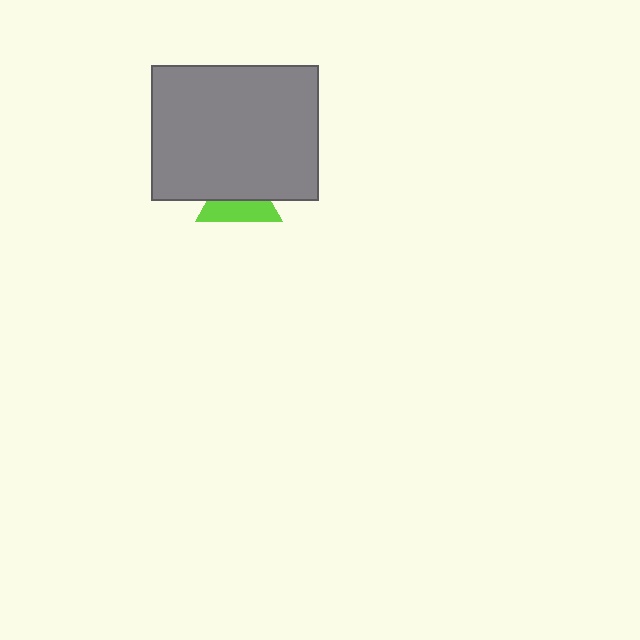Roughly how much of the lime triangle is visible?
About half of it is visible (roughly 45%).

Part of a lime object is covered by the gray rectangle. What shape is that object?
It is a triangle.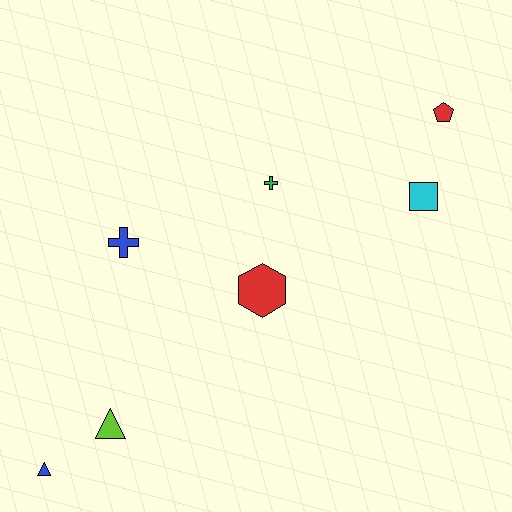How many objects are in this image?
There are 7 objects.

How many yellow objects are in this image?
There are no yellow objects.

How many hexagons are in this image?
There is 1 hexagon.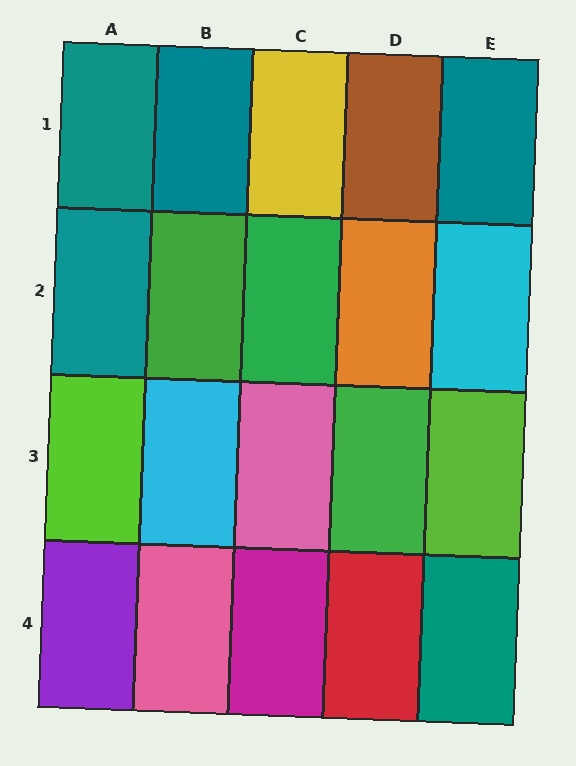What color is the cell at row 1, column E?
Teal.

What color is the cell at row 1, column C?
Yellow.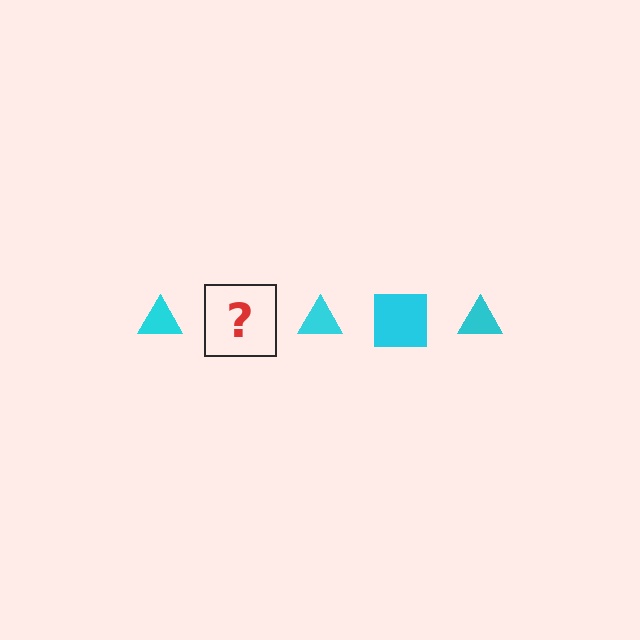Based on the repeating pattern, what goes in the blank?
The blank should be a cyan square.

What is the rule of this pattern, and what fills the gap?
The rule is that the pattern cycles through triangle, square shapes in cyan. The gap should be filled with a cyan square.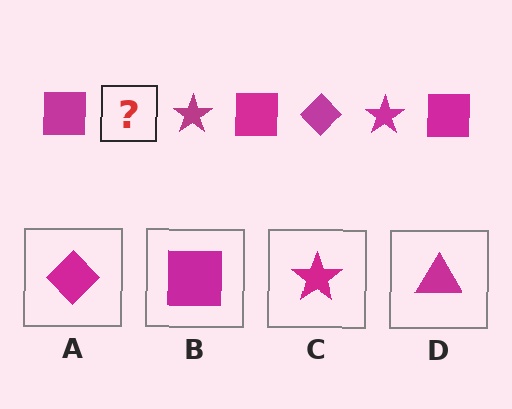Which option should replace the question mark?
Option A.